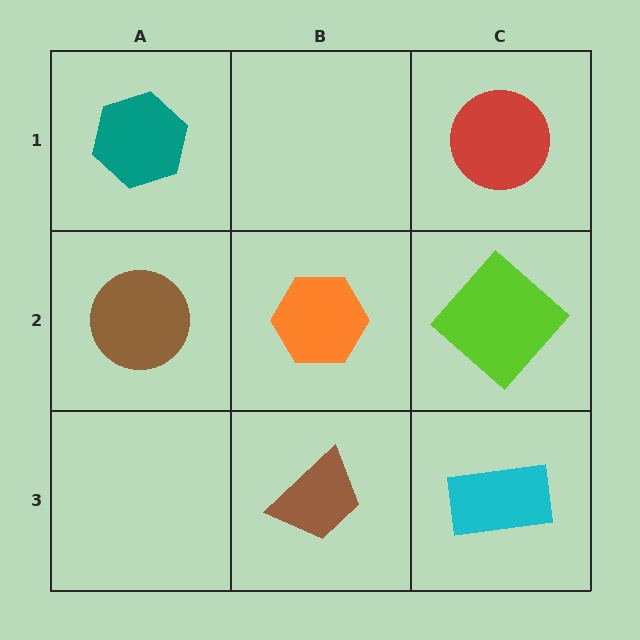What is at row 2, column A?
A brown circle.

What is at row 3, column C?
A cyan rectangle.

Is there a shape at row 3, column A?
No, that cell is empty.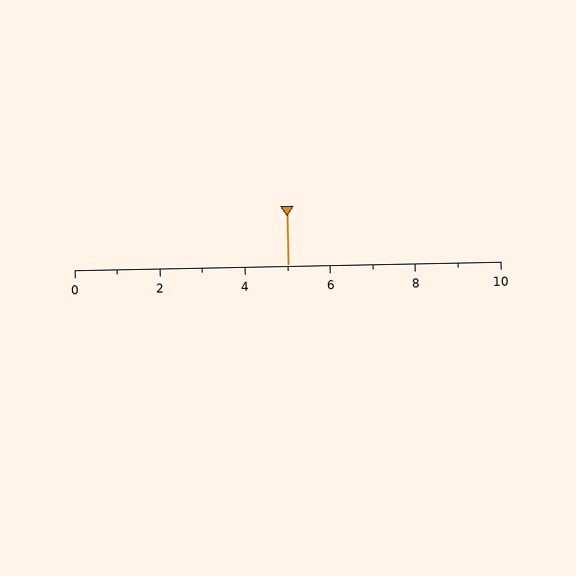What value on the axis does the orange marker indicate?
The marker indicates approximately 5.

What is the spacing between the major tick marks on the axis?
The major ticks are spaced 2 apart.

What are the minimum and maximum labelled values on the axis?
The axis runs from 0 to 10.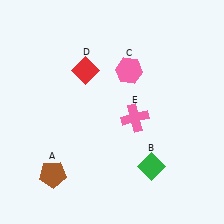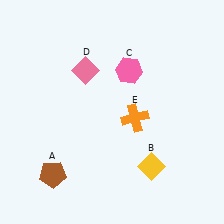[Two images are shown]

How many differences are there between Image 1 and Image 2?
There are 3 differences between the two images.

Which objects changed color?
B changed from green to yellow. D changed from red to pink. E changed from pink to orange.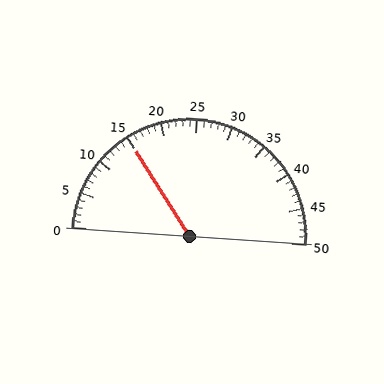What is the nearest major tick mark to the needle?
The nearest major tick mark is 15.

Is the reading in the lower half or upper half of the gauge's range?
The reading is in the lower half of the range (0 to 50).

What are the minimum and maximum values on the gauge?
The gauge ranges from 0 to 50.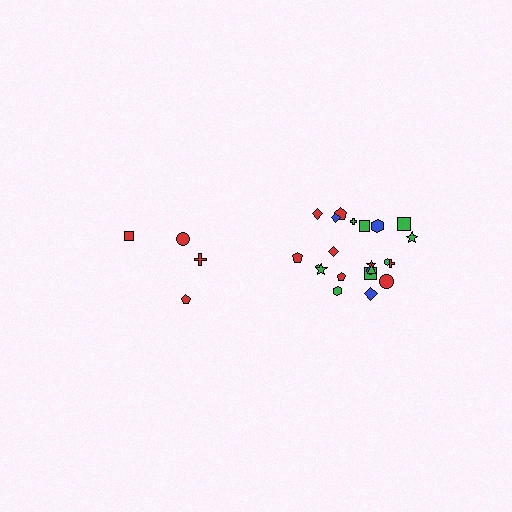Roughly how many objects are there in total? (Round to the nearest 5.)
Roughly 25 objects in total.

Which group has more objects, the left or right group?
The right group.